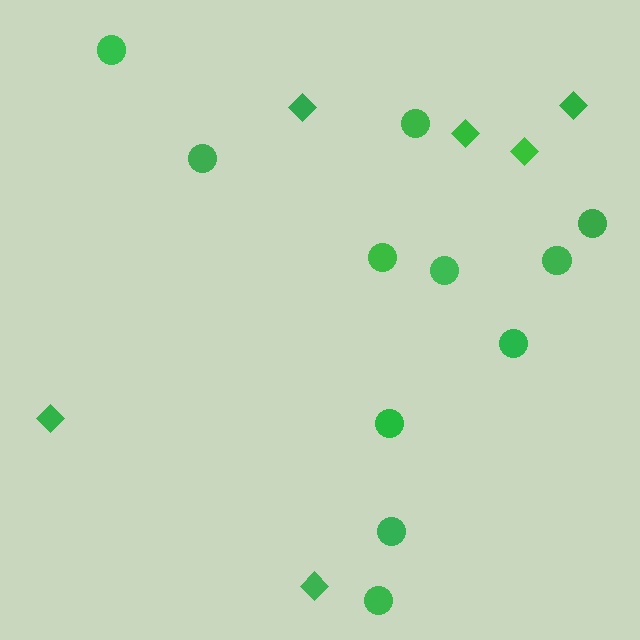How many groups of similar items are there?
There are 2 groups: one group of diamonds (6) and one group of circles (11).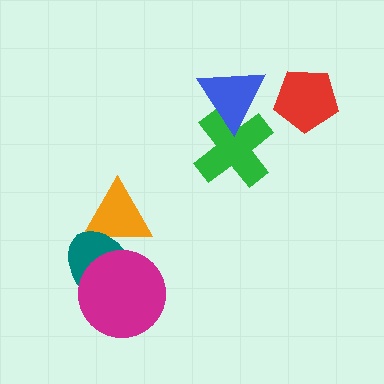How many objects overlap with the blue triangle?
1 object overlaps with the blue triangle.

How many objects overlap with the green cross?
1 object overlaps with the green cross.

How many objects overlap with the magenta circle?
1 object overlaps with the magenta circle.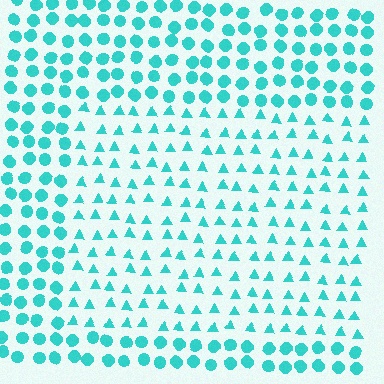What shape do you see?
I see a rectangle.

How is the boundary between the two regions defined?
The boundary is defined by a change in element shape: triangles inside vs. circles outside. All elements share the same color and spacing.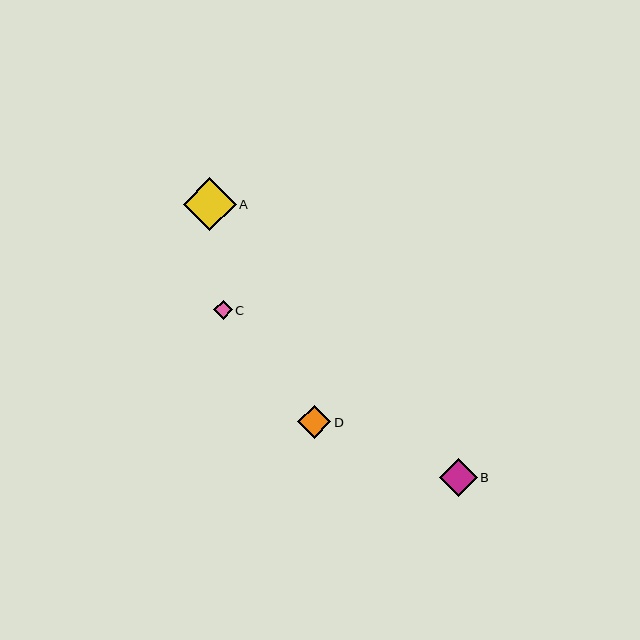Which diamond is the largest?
Diamond A is the largest with a size of approximately 53 pixels.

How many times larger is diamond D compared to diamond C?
Diamond D is approximately 1.8 times the size of diamond C.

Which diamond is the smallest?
Diamond C is the smallest with a size of approximately 18 pixels.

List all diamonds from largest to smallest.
From largest to smallest: A, B, D, C.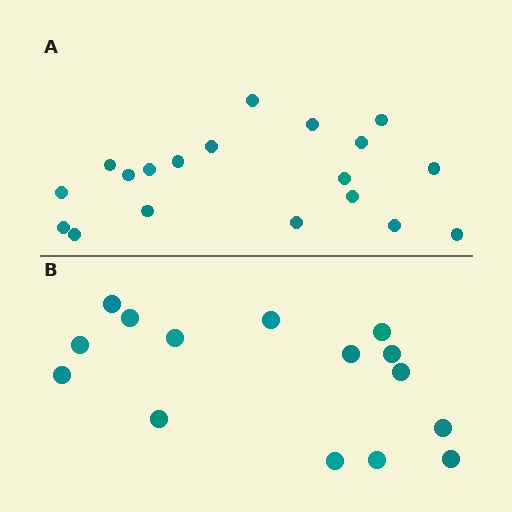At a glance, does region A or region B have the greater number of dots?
Region A (the top region) has more dots.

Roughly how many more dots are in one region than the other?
Region A has about 4 more dots than region B.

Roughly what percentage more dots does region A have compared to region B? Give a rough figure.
About 25% more.